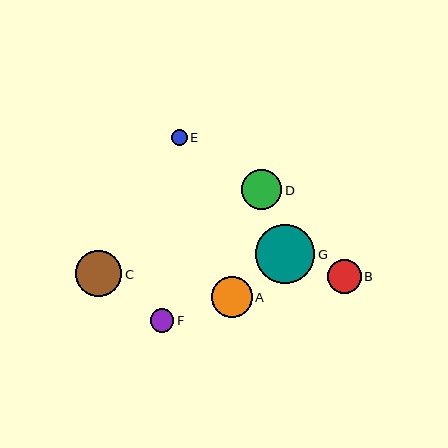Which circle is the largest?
Circle G is the largest with a size of approximately 59 pixels.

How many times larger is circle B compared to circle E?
Circle B is approximately 2.1 times the size of circle E.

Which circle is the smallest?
Circle E is the smallest with a size of approximately 16 pixels.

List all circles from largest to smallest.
From largest to smallest: G, C, A, D, B, F, E.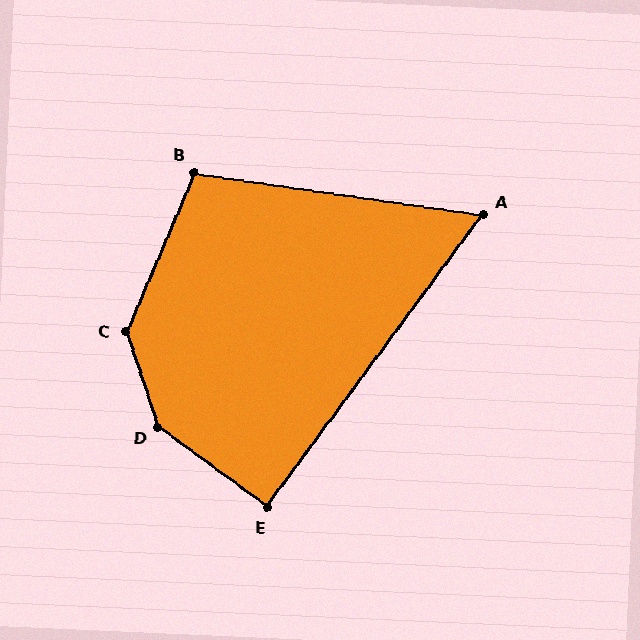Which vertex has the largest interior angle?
D, at approximately 145 degrees.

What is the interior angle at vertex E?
Approximately 90 degrees (approximately right).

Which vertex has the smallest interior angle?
A, at approximately 62 degrees.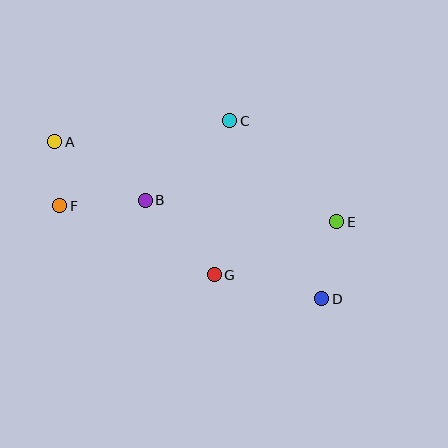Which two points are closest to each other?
Points A and F are closest to each other.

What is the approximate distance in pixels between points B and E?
The distance between B and E is approximately 192 pixels.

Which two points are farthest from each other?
Points A and D are farthest from each other.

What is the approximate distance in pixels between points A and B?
The distance between A and B is approximately 108 pixels.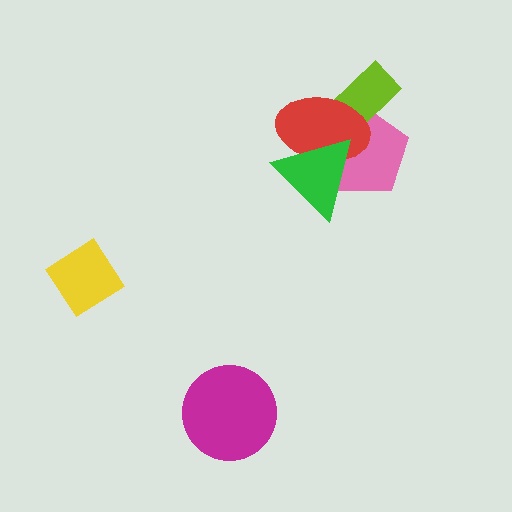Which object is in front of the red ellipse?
The green triangle is in front of the red ellipse.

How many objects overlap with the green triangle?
2 objects overlap with the green triangle.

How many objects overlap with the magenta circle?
0 objects overlap with the magenta circle.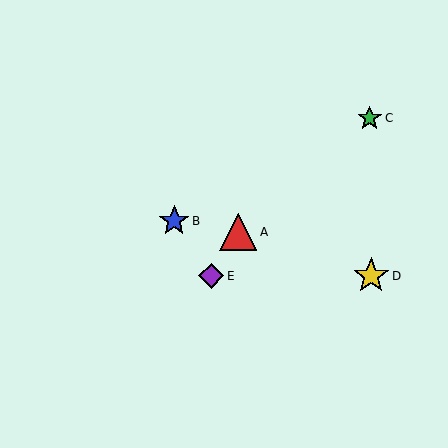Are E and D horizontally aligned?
Yes, both are at y≈276.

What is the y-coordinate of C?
Object C is at y≈118.